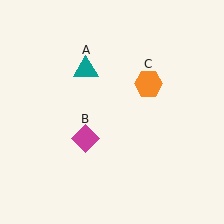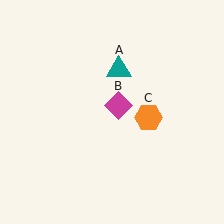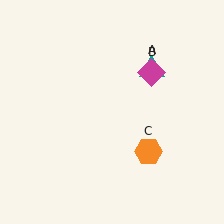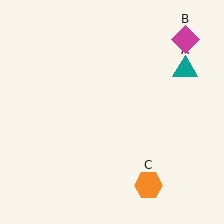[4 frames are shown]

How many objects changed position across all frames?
3 objects changed position: teal triangle (object A), magenta diamond (object B), orange hexagon (object C).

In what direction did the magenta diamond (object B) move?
The magenta diamond (object B) moved up and to the right.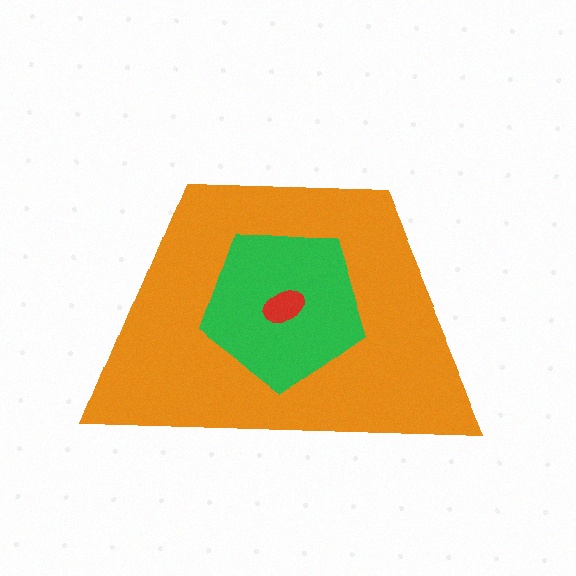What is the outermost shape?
The orange trapezoid.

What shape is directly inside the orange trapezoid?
The green pentagon.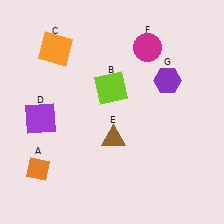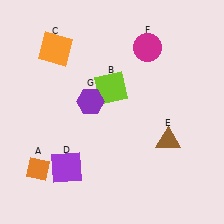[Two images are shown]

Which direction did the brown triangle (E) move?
The brown triangle (E) moved right.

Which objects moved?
The objects that moved are: the purple square (D), the brown triangle (E), the purple hexagon (G).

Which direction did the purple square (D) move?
The purple square (D) moved down.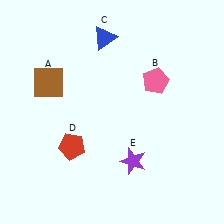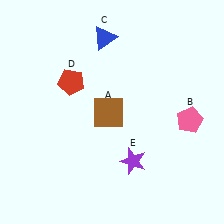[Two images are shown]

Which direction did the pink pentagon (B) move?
The pink pentagon (B) moved down.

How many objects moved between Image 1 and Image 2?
3 objects moved between the two images.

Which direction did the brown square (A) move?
The brown square (A) moved right.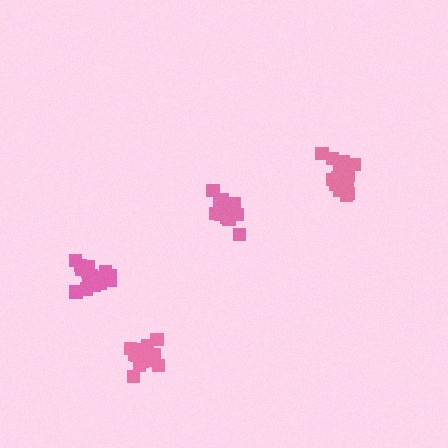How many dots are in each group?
Group 1: 15 dots, Group 2: 16 dots, Group 3: 18 dots, Group 4: 16 dots (65 total).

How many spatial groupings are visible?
There are 4 spatial groupings.